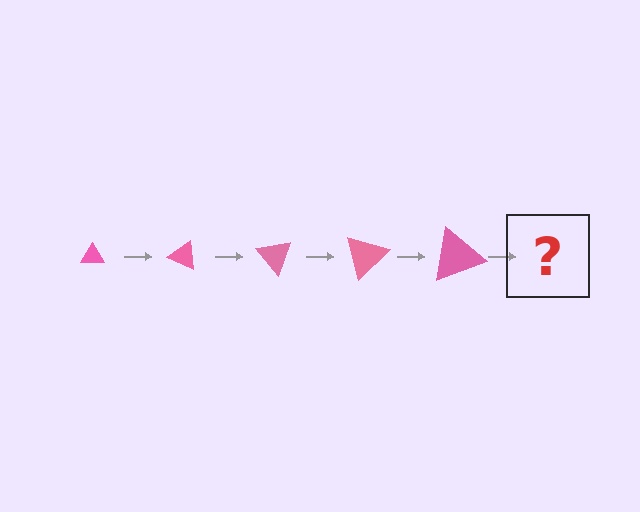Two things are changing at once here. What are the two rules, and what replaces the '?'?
The two rules are that the triangle grows larger each step and it rotates 25 degrees each step. The '?' should be a triangle, larger than the previous one and rotated 125 degrees from the start.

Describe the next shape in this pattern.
It should be a triangle, larger than the previous one and rotated 125 degrees from the start.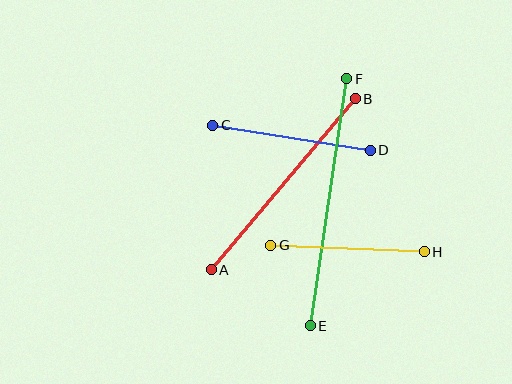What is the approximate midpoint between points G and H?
The midpoint is at approximately (348, 248) pixels.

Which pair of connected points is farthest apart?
Points E and F are farthest apart.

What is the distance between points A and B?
The distance is approximately 224 pixels.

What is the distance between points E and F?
The distance is approximately 250 pixels.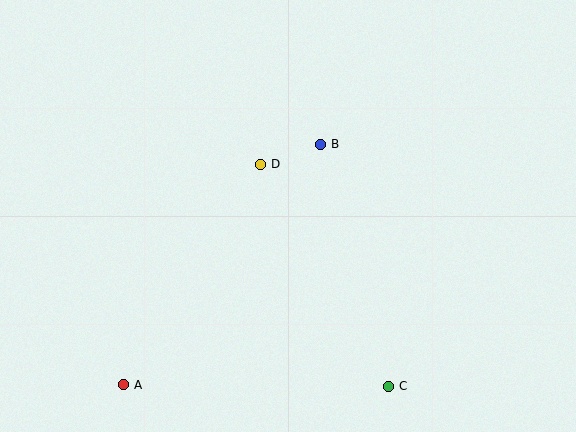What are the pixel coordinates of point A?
Point A is at (124, 385).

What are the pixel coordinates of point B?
Point B is at (321, 144).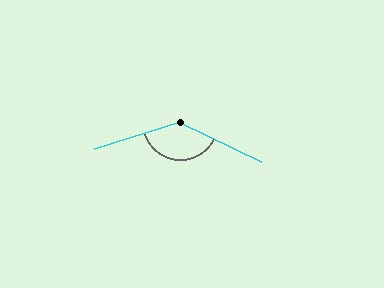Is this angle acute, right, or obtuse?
It is obtuse.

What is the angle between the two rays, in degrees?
Approximately 137 degrees.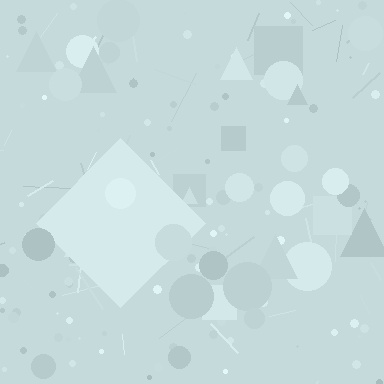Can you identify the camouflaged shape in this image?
The camouflaged shape is a diamond.